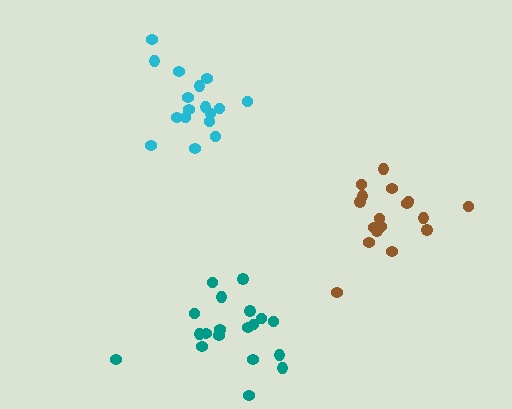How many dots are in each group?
Group 1: 17 dots, Group 2: 17 dots, Group 3: 19 dots (53 total).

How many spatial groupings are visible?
There are 3 spatial groupings.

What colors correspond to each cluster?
The clusters are colored: brown, cyan, teal.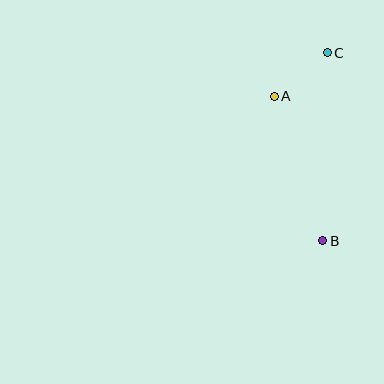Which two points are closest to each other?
Points A and C are closest to each other.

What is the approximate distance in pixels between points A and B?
The distance between A and B is approximately 152 pixels.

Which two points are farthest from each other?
Points B and C are farthest from each other.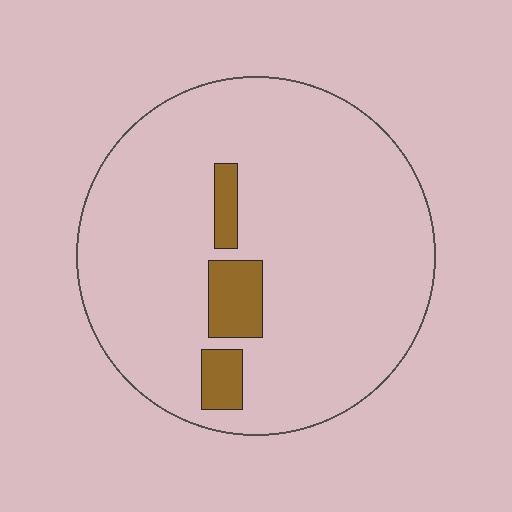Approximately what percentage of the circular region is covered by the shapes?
Approximately 10%.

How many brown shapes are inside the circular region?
3.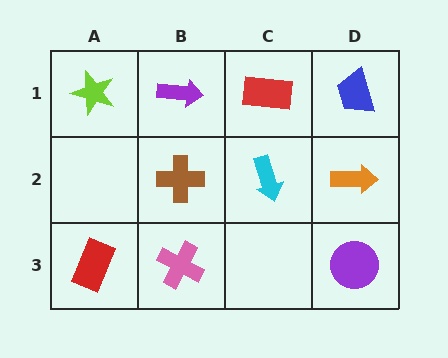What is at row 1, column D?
A blue trapezoid.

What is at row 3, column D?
A purple circle.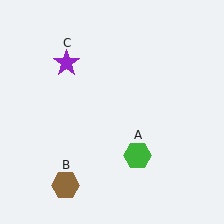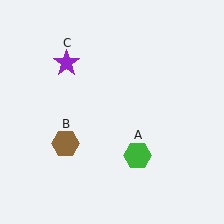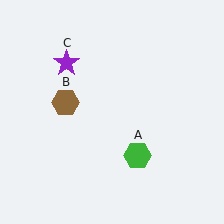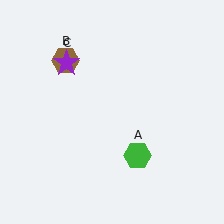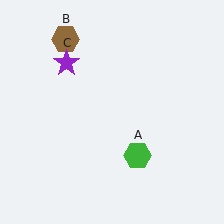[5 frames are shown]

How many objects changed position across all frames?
1 object changed position: brown hexagon (object B).